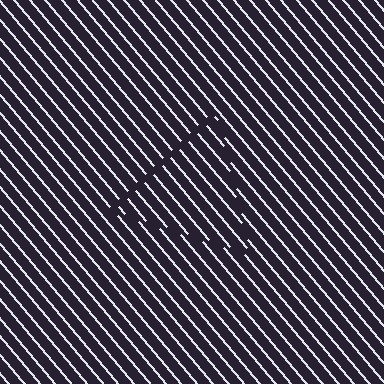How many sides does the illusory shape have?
3 sides — the line-ends trace a triangle.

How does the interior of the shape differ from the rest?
The interior of the shape contains the same grating, shifted by half a period — the contour is defined by the phase discontinuity where line-ends from the inner and outer gratings abut.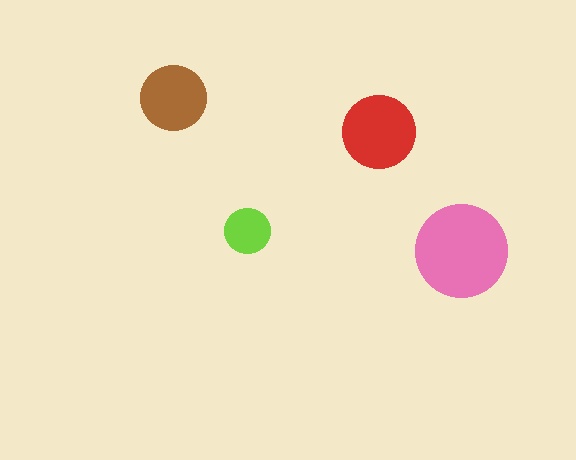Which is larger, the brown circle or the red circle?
The red one.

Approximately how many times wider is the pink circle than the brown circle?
About 1.5 times wider.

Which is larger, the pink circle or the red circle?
The pink one.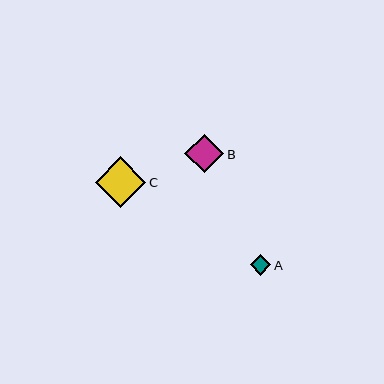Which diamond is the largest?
Diamond C is the largest with a size of approximately 51 pixels.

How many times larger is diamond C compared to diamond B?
Diamond C is approximately 1.3 times the size of diamond B.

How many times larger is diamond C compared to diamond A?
Diamond C is approximately 2.5 times the size of diamond A.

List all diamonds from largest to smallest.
From largest to smallest: C, B, A.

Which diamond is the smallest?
Diamond A is the smallest with a size of approximately 21 pixels.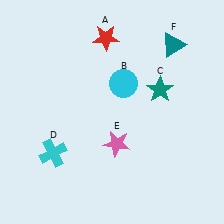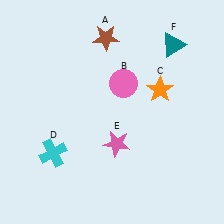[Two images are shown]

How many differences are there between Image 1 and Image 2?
There are 3 differences between the two images.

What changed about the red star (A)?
In Image 1, A is red. In Image 2, it changed to brown.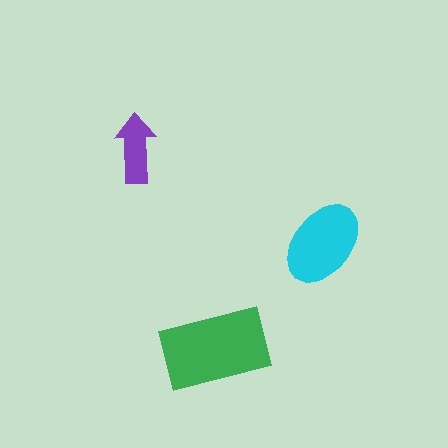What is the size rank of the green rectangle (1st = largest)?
1st.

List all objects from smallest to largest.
The purple arrow, the cyan ellipse, the green rectangle.